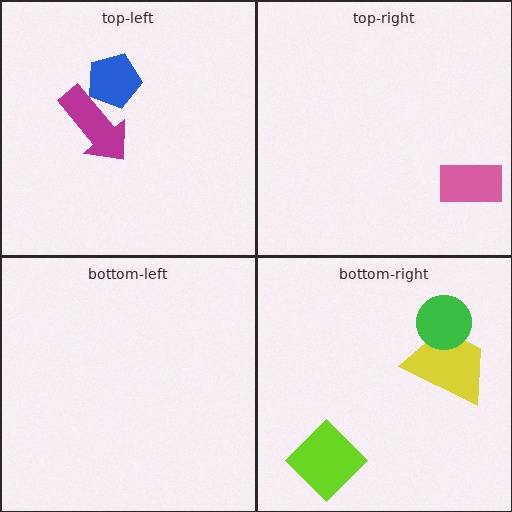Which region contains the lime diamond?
The bottom-right region.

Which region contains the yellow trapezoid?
The bottom-right region.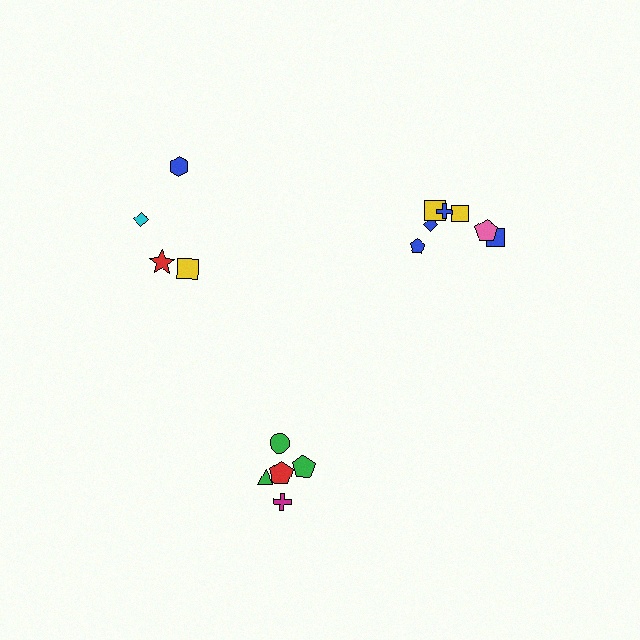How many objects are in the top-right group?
There are 7 objects.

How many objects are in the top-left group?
There are 4 objects.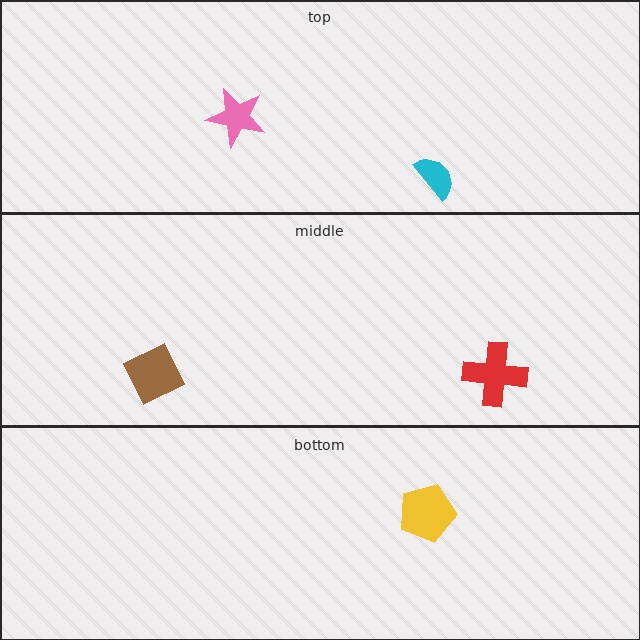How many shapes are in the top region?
2.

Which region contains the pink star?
The top region.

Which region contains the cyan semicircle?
The top region.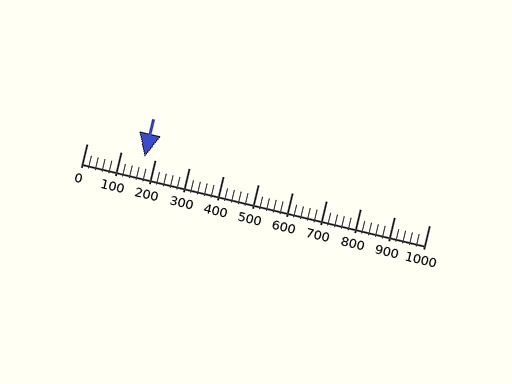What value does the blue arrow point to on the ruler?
The blue arrow points to approximately 170.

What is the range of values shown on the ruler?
The ruler shows values from 0 to 1000.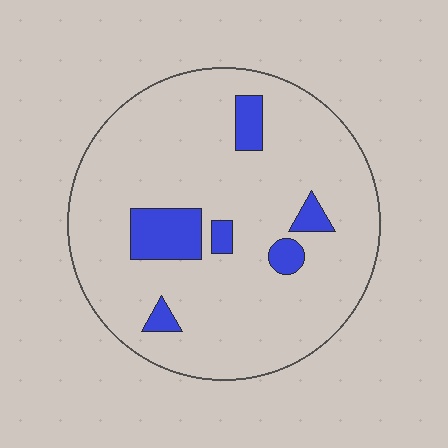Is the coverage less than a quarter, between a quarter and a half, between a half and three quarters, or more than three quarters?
Less than a quarter.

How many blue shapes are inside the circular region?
6.